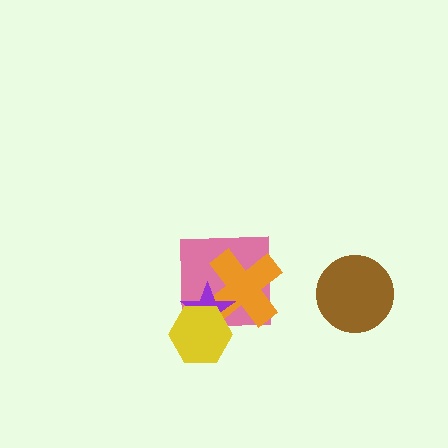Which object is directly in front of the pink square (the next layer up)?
The orange cross is directly in front of the pink square.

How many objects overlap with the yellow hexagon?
3 objects overlap with the yellow hexagon.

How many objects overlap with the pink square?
3 objects overlap with the pink square.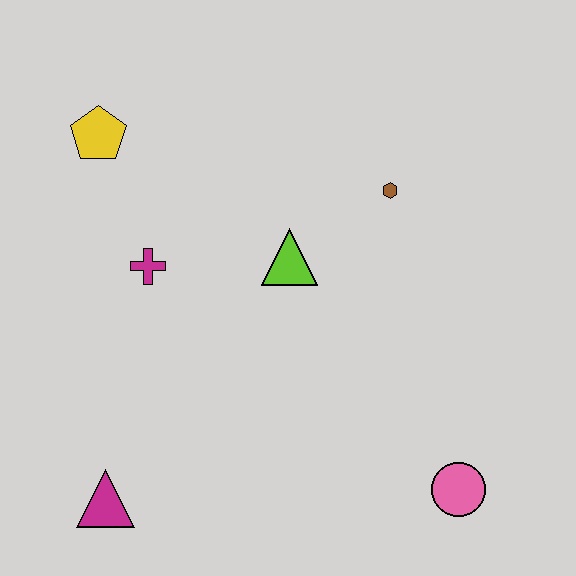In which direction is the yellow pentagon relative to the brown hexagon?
The yellow pentagon is to the left of the brown hexagon.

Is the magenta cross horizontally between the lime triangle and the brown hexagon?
No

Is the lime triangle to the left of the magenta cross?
No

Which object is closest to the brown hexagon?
The lime triangle is closest to the brown hexagon.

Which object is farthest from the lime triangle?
The magenta triangle is farthest from the lime triangle.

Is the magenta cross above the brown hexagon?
No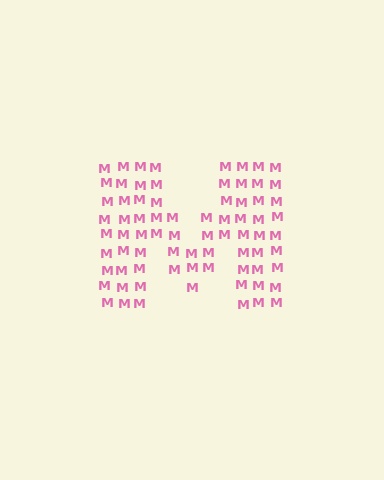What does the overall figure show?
The overall figure shows the letter M.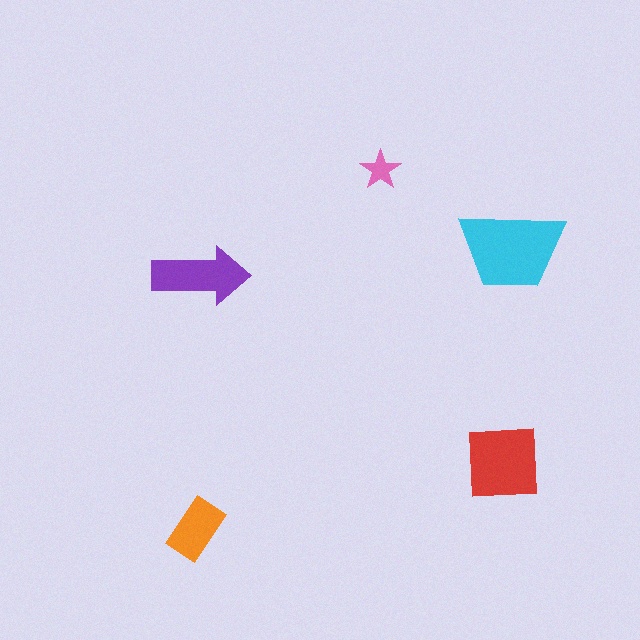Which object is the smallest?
The pink star.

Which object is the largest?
The cyan trapezoid.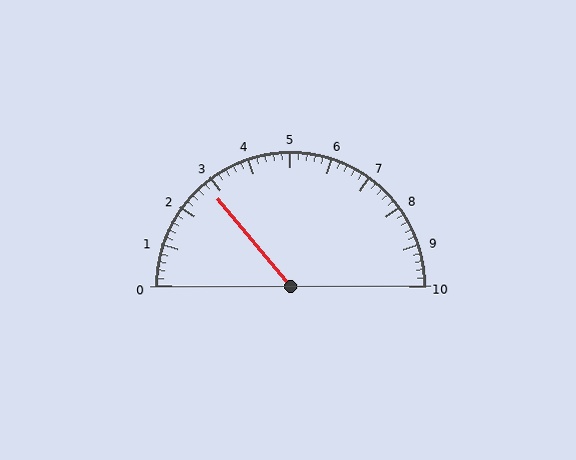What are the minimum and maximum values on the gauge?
The gauge ranges from 0 to 10.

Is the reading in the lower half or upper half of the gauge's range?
The reading is in the lower half of the range (0 to 10).